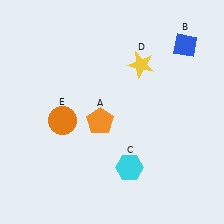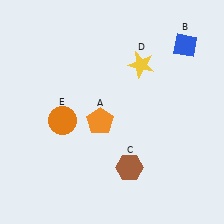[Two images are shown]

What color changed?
The hexagon (C) changed from cyan in Image 1 to brown in Image 2.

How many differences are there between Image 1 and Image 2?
There is 1 difference between the two images.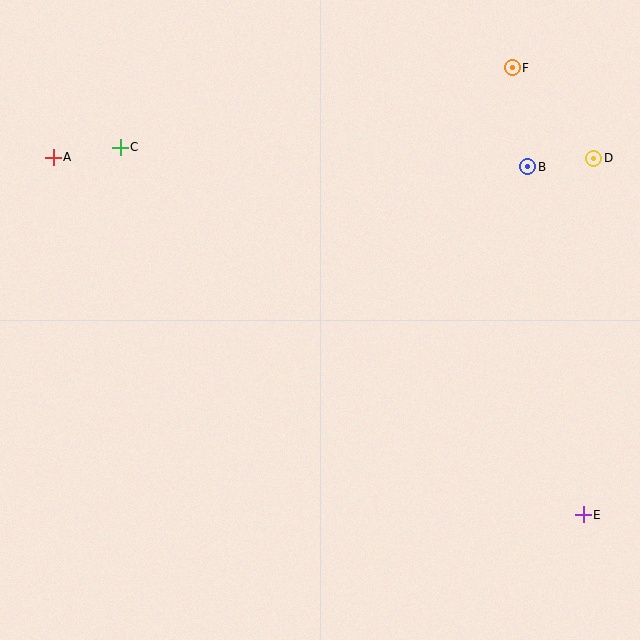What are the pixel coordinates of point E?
Point E is at (583, 515).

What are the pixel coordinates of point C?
Point C is at (120, 147).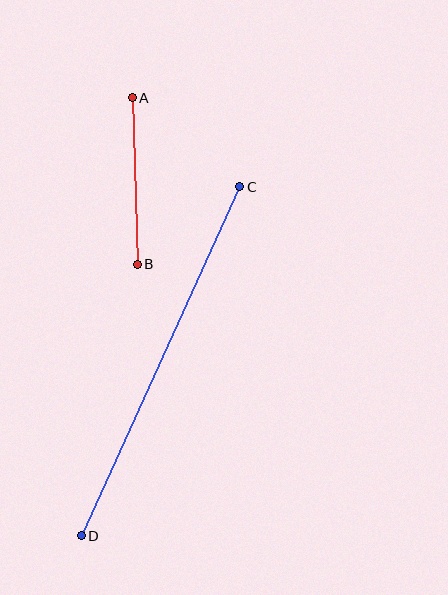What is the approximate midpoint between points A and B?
The midpoint is at approximately (135, 181) pixels.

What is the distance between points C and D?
The distance is approximately 383 pixels.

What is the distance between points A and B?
The distance is approximately 167 pixels.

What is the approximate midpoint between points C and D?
The midpoint is at approximately (160, 361) pixels.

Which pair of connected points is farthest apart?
Points C and D are farthest apart.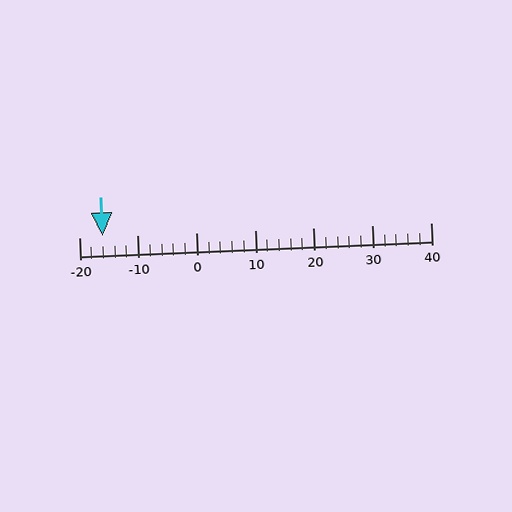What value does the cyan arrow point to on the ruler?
The cyan arrow points to approximately -16.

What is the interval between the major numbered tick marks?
The major tick marks are spaced 10 units apart.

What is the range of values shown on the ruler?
The ruler shows values from -20 to 40.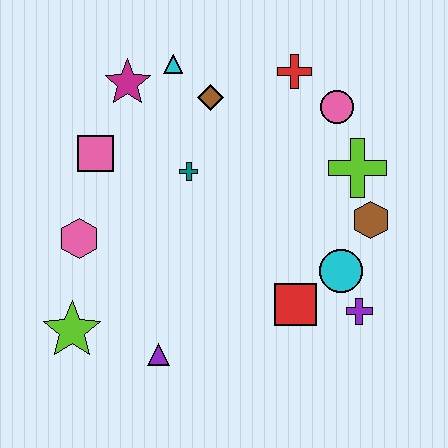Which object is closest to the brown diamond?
The cyan triangle is closest to the brown diamond.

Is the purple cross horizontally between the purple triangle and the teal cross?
No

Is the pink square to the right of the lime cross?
No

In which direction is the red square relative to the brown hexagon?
The red square is below the brown hexagon.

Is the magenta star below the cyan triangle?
Yes